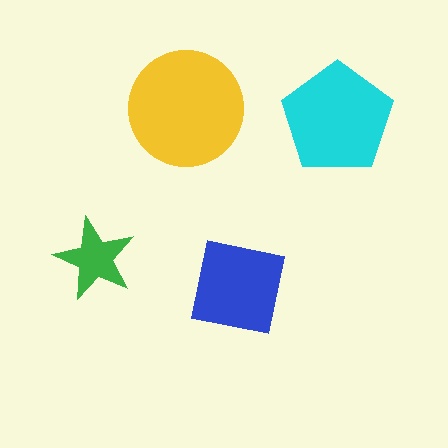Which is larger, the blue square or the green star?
The blue square.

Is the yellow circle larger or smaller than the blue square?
Larger.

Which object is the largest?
The yellow circle.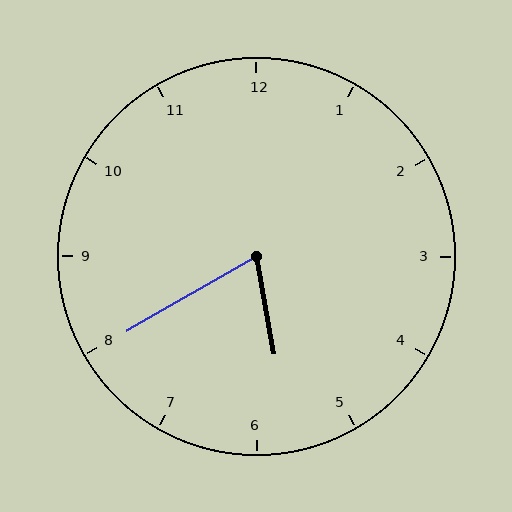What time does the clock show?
5:40.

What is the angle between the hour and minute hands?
Approximately 70 degrees.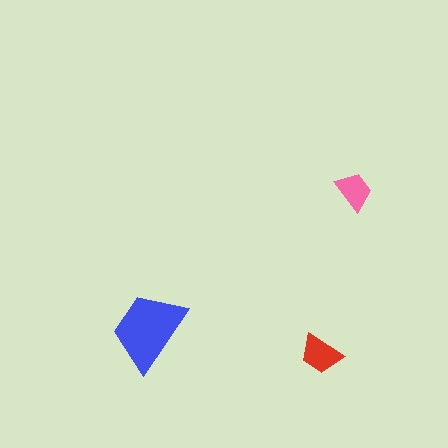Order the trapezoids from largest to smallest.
the blue one, the red one, the pink one.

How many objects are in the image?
There are 3 objects in the image.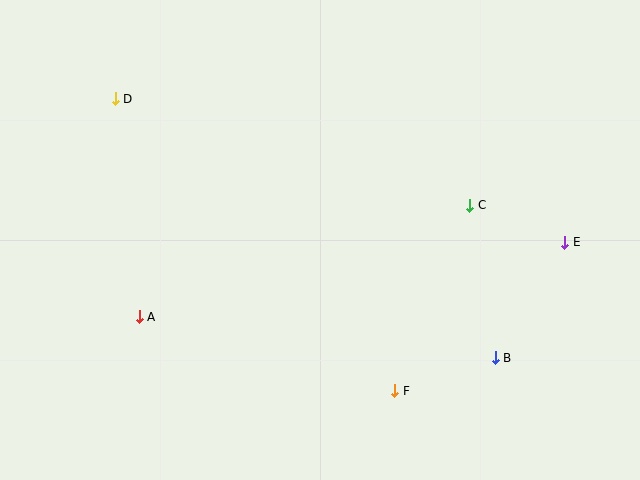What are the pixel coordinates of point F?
Point F is at (395, 391).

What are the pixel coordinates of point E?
Point E is at (565, 242).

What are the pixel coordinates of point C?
Point C is at (470, 205).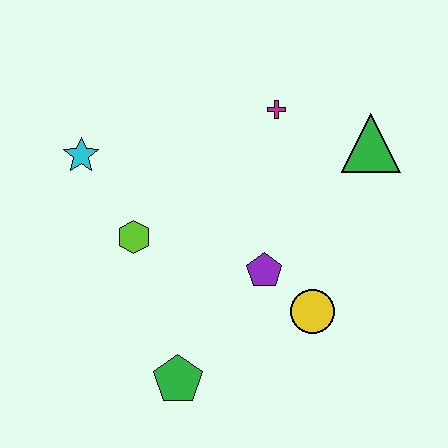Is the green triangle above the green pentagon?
Yes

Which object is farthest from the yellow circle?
The cyan star is farthest from the yellow circle.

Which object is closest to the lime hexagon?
The cyan star is closest to the lime hexagon.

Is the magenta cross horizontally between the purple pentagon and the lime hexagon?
No